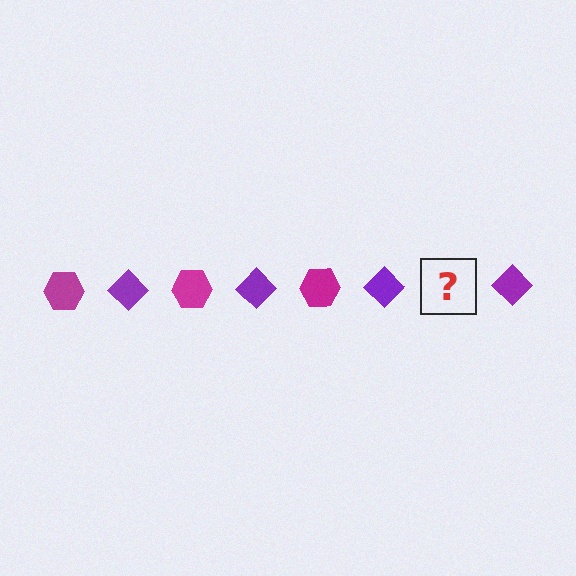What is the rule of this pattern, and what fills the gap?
The rule is that the pattern alternates between magenta hexagon and purple diamond. The gap should be filled with a magenta hexagon.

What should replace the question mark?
The question mark should be replaced with a magenta hexagon.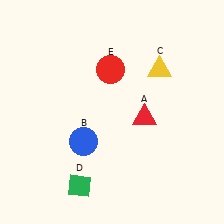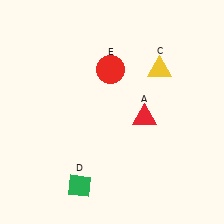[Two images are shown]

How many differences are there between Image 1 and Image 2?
There is 1 difference between the two images.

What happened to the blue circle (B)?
The blue circle (B) was removed in Image 2. It was in the bottom-left area of Image 1.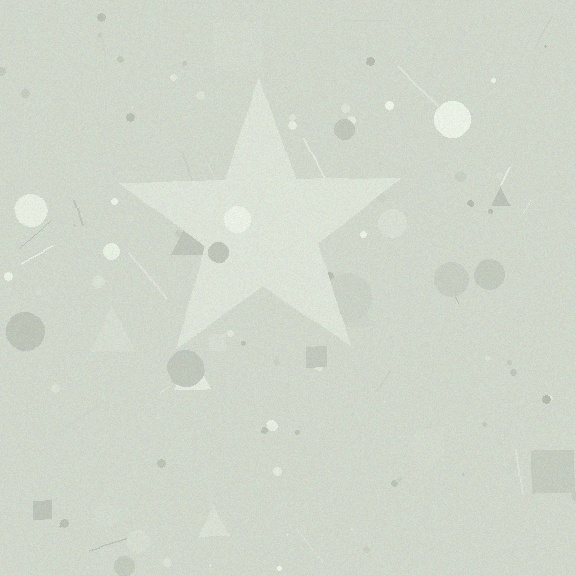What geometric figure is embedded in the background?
A star is embedded in the background.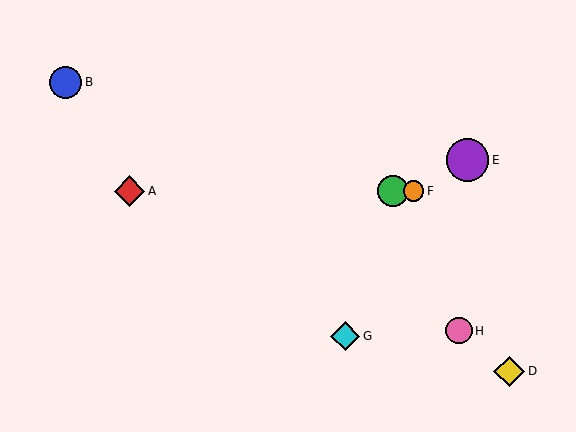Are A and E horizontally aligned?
No, A is at y≈191 and E is at y≈160.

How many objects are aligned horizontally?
3 objects (A, C, F) are aligned horizontally.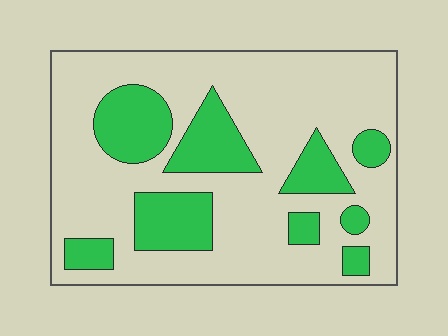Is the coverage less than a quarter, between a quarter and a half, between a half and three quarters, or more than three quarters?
Between a quarter and a half.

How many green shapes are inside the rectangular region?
9.